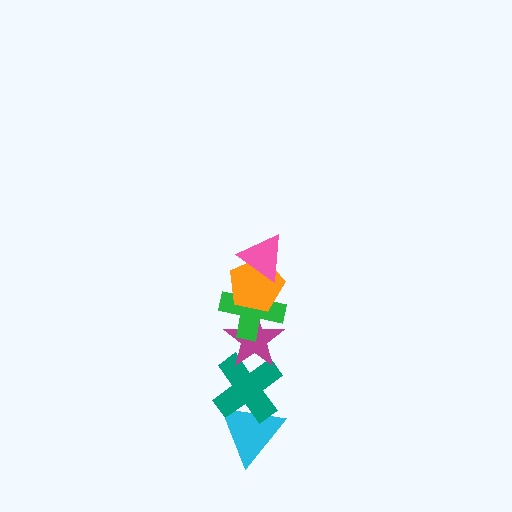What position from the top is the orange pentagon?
The orange pentagon is 2nd from the top.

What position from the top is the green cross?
The green cross is 3rd from the top.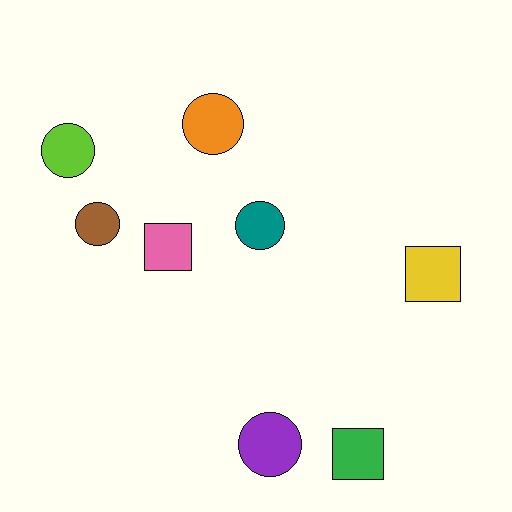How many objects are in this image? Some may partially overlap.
There are 8 objects.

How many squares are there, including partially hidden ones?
There are 3 squares.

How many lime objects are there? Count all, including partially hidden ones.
There is 1 lime object.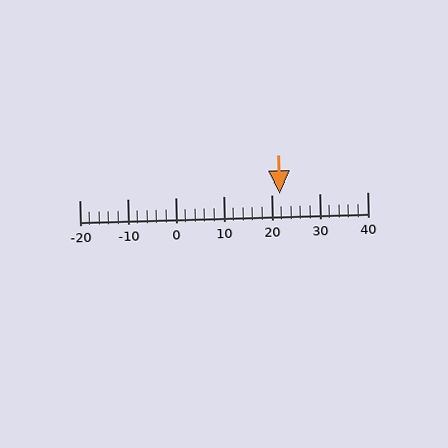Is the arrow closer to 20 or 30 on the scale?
The arrow is closer to 20.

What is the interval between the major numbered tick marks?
The major tick marks are spaced 10 units apart.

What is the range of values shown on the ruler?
The ruler shows values from -20 to 40.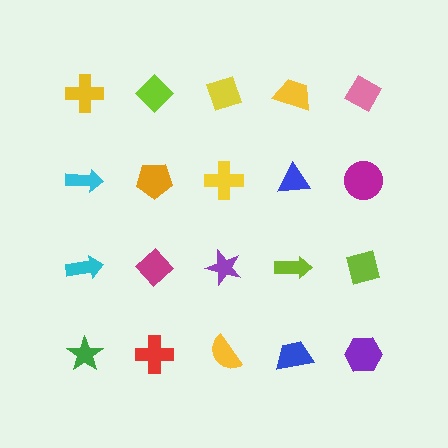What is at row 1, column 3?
A yellow diamond.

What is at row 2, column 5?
A magenta circle.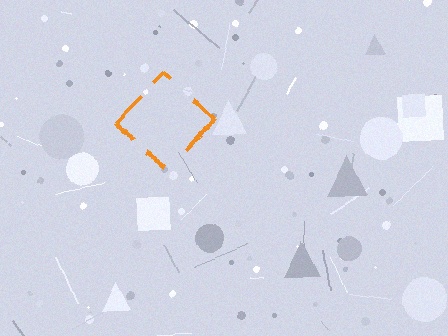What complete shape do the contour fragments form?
The contour fragments form a diamond.